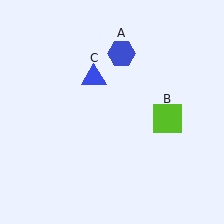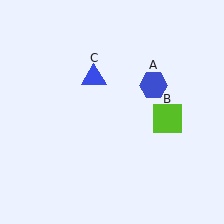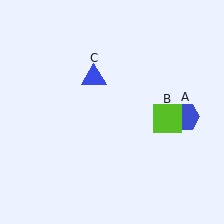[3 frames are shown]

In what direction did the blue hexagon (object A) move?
The blue hexagon (object A) moved down and to the right.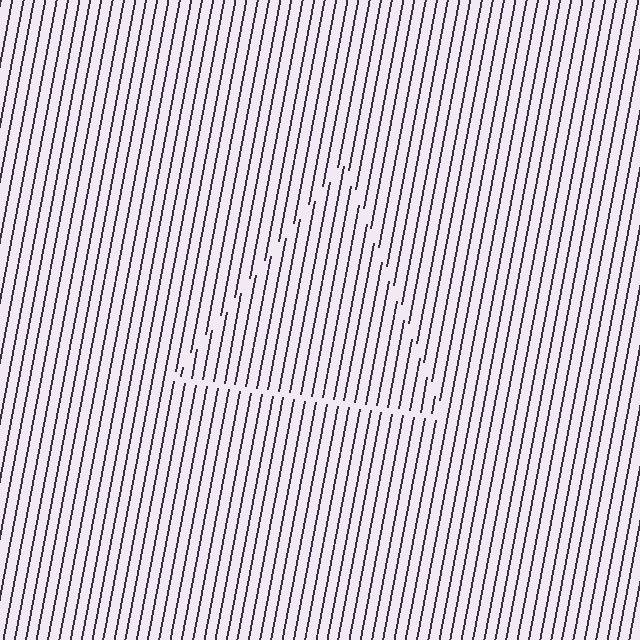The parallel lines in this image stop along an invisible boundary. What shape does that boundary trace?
An illusory triangle. The interior of the shape contains the same grating, shifted by half a period — the contour is defined by the phase discontinuity where line-ends from the inner and outer gratings abut.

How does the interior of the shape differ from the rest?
The interior of the shape contains the same grating, shifted by half a period — the contour is defined by the phase discontinuity where line-ends from the inner and outer gratings abut.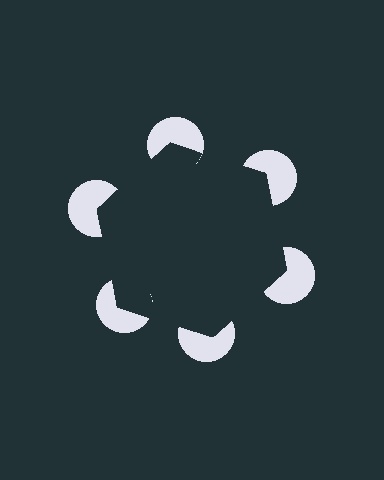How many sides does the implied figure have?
6 sides.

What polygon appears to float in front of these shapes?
An illusory hexagon — its edges are inferred from the aligned wedge cuts in the pac-man discs, not physically drawn.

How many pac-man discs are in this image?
There are 6 — one at each vertex of the illusory hexagon.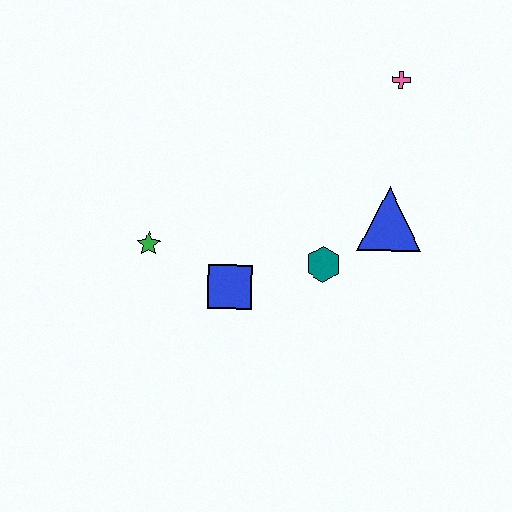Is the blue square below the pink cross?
Yes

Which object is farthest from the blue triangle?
The green star is farthest from the blue triangle.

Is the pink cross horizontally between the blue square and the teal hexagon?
No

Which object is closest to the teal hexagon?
The blue triangle is closest to the teal hexagon.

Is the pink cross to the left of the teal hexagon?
No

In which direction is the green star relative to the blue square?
The green star is to the left of the blue square.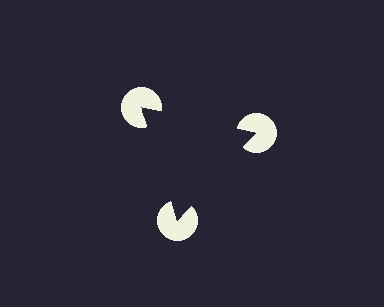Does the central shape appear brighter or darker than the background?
It typically appears slightly darker than the background, even though no actual brightness change is drawn.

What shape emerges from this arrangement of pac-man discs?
An illusory triangle — its edges are inferred from the aligned wedge cuts in the pac-man discs, not physically drawn.